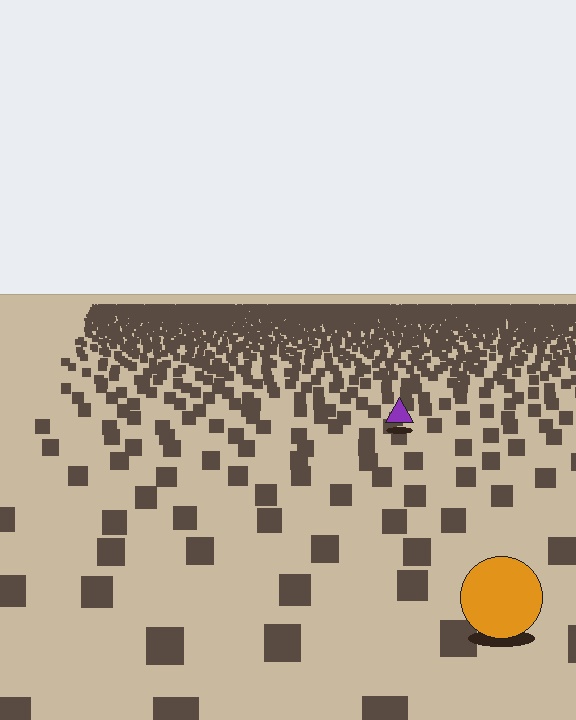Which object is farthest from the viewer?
The purple triangle is farthest from the viewer. It appears smaller and the ground texture around it is denser.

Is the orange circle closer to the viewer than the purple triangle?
Yes. The orange circle is closer — you can tell from the texture gradient: the ground texture is coarser near it.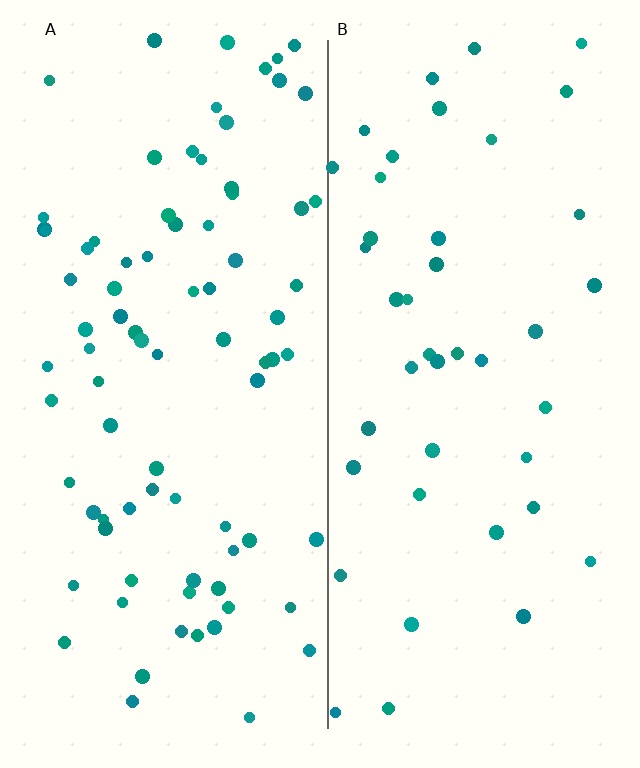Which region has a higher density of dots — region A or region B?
A (the left).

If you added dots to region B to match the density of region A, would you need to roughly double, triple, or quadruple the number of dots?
Approximately double.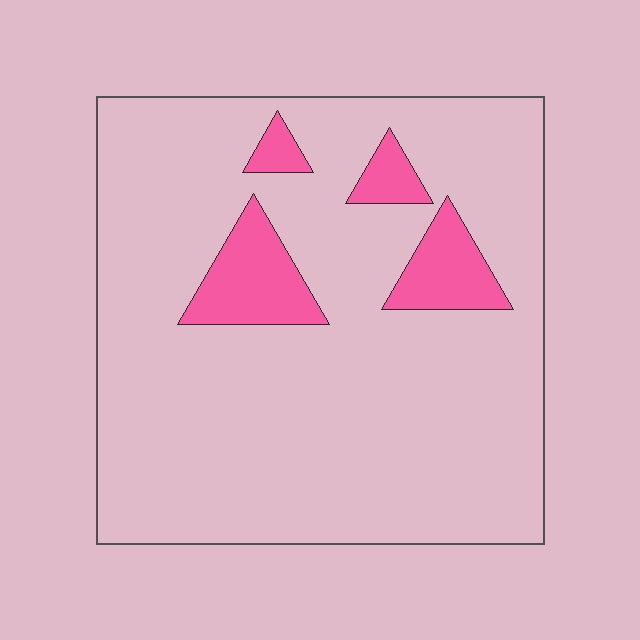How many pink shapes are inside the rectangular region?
4.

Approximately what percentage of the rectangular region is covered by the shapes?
Approximately 10%.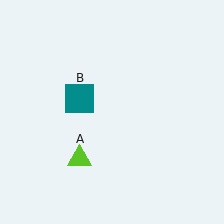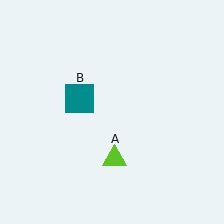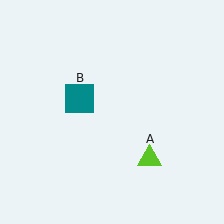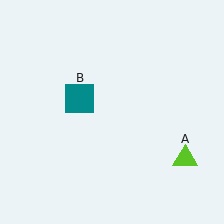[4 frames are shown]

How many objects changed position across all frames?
1 object changed position: lime triangle (object A).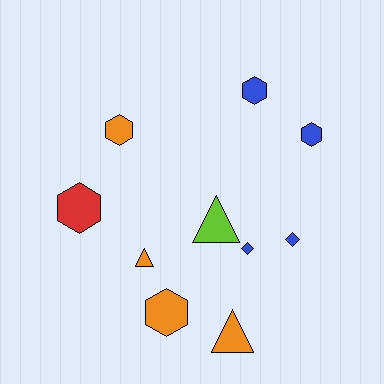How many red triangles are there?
There are no red triangles.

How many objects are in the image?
There are 10 objects.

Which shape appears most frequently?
Hexagon, with 5 objects.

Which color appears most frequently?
Blue, with 4 objects.